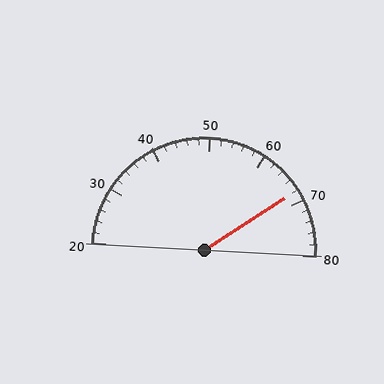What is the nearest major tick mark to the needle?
The nearest major tick mark is 70.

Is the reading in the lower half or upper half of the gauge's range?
The reading is in the upper half of the range (20 to 80).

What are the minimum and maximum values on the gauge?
The gauge ranges from 20 to 80.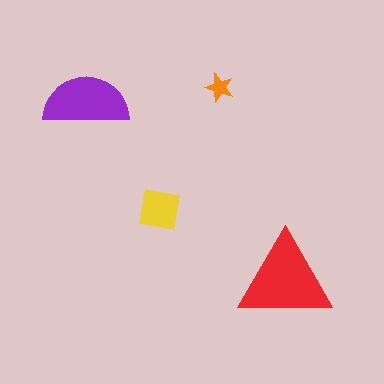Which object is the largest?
The red triangle.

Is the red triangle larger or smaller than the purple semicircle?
Larger.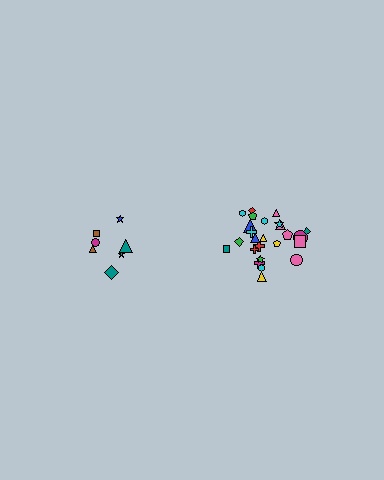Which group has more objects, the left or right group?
The right group.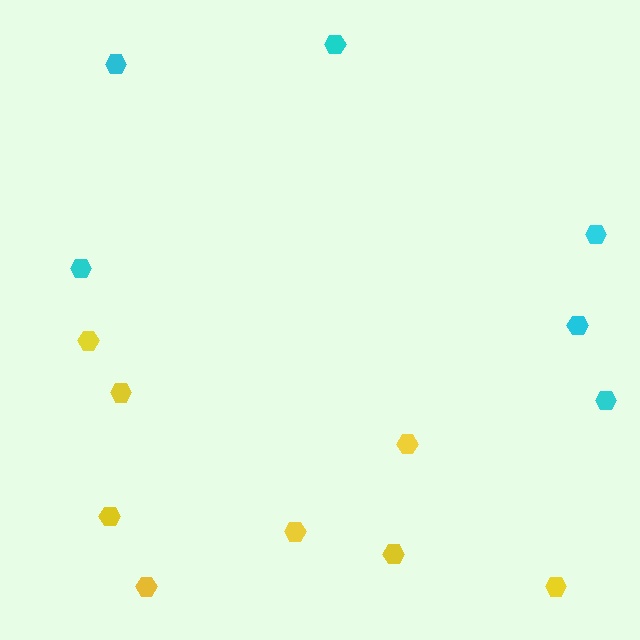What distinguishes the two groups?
There are 2 groups: one group of yellow hexagons (8) and one group of cyan hexagons (6).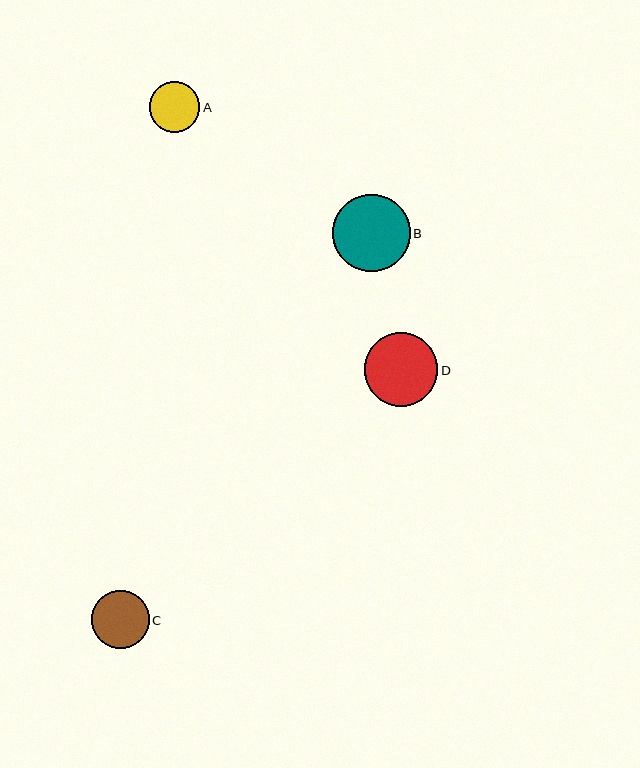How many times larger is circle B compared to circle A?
Circle B is approximately 1.5 times the size of circle A.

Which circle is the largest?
Circle B is the largest with a size of approximately 78 pixels.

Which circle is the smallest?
Circle A is the smallest with a size of approximately 51 pixels.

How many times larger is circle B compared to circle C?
Circle B is approximately 1.3 times the size of circle C.